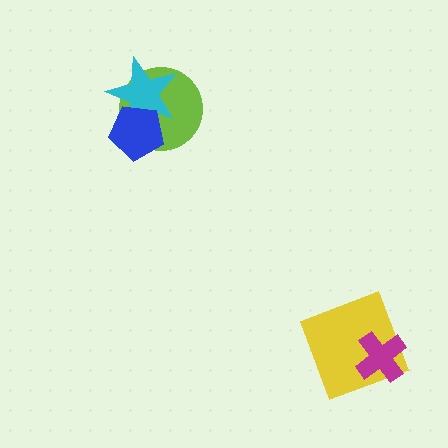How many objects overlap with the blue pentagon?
2 objects overlap with the blue pentagon.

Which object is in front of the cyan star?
The blue pentagon is in front of the cyan star.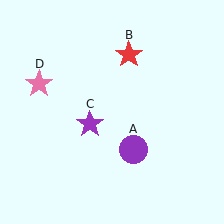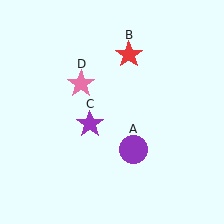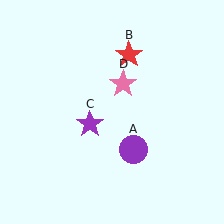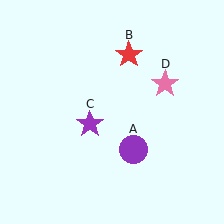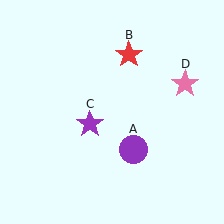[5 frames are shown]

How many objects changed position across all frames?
1 object changed position: pink star (object D).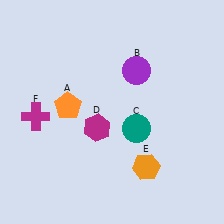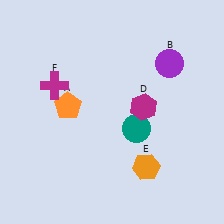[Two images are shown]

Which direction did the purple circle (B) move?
The purple circle (B) moved right.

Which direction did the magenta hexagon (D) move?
The magenta hexagon (D) moved right.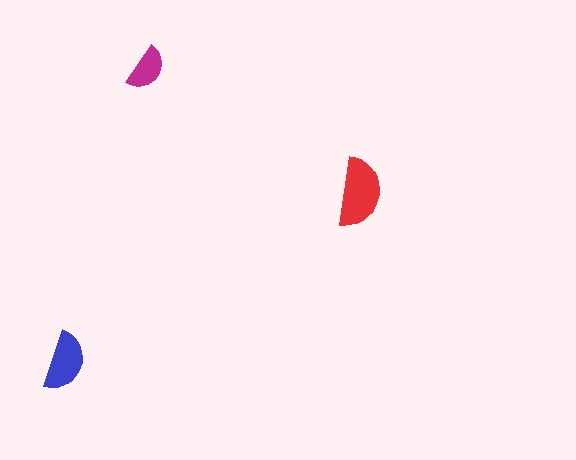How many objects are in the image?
There are 3 objects in the image.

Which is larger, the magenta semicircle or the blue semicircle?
The blue one.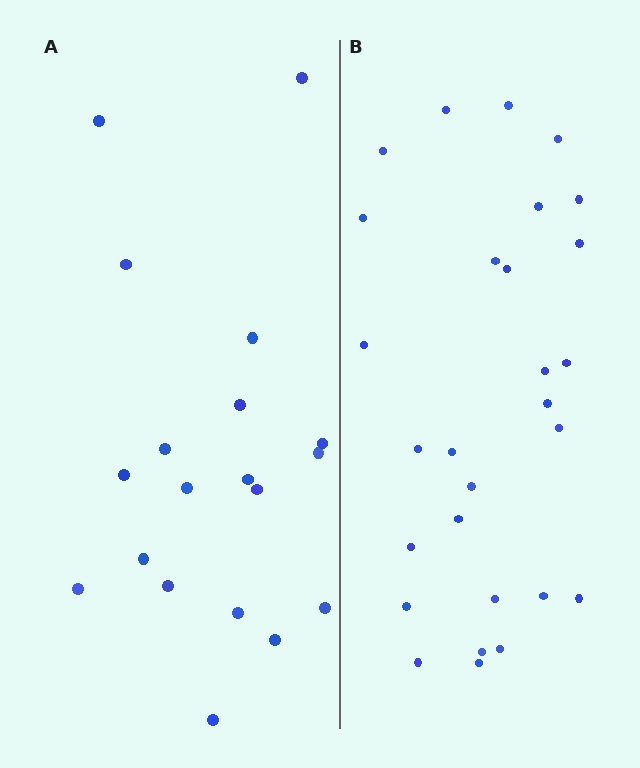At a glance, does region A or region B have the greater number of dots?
Region B (the right region) has more dots.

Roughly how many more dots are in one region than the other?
Region B has roughly 8 or so more dots than region A.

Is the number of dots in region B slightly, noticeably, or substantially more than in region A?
Region B has substantially more. The ratio is roughly 1.5 to 1.